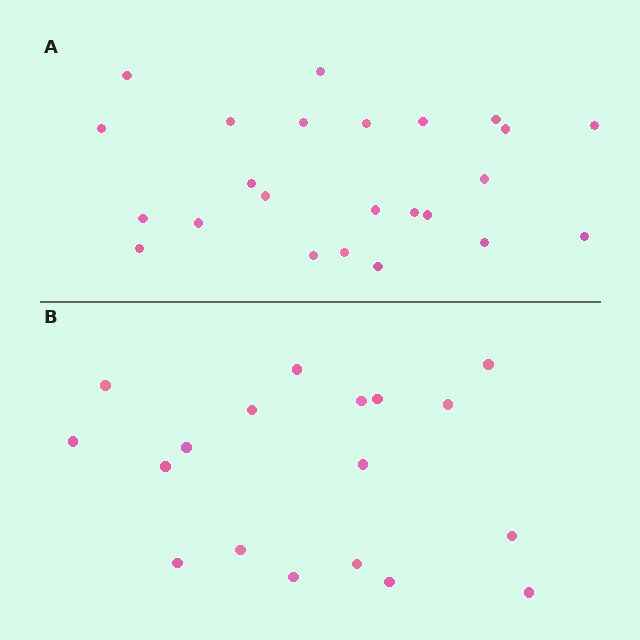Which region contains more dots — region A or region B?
Region A (the top region) has more dots.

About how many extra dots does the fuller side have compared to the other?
Region A has about 6 more dots than region B.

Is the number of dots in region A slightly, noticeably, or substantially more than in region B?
Region A has noticeably more, but not dramatically so. The ratio is roughly 1.3 to 1.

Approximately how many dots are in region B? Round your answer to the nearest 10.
About 20 dots. (The exact count is 18, which rounds to 20.)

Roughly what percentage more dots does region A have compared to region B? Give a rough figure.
About 35% more.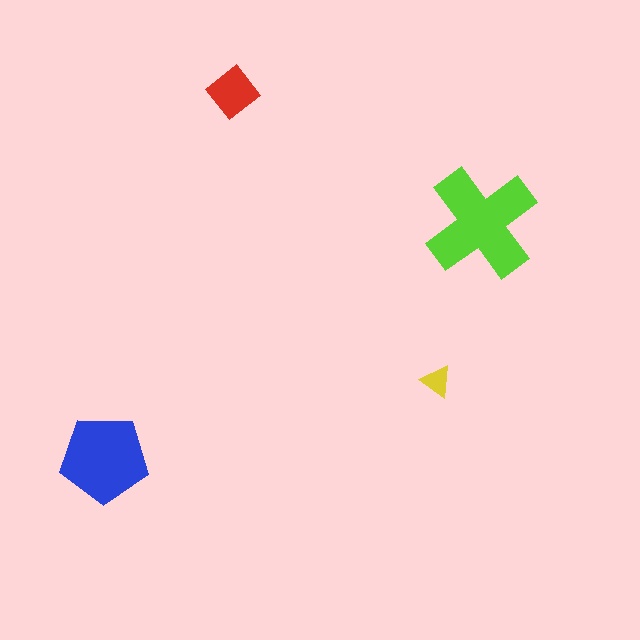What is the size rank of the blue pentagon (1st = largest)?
2nd.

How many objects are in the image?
There are 4 objects in the image.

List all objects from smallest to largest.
The yellow triangle, the red diamond, the blue pentagon, the lime cross.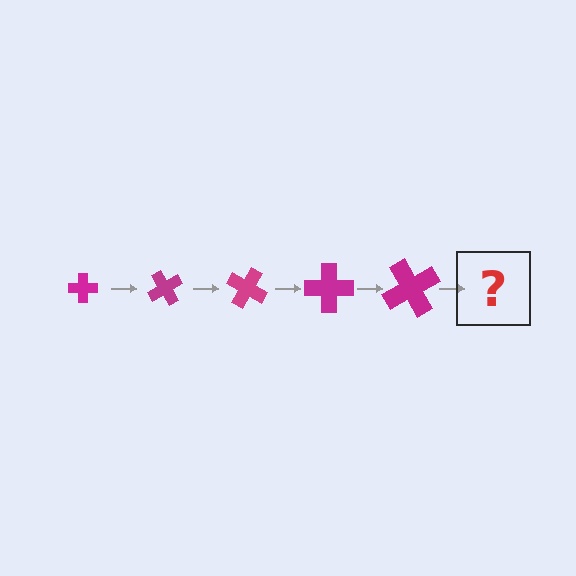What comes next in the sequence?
The next element should be a cross, larger than the previous one and rotated 300 degrees from the start.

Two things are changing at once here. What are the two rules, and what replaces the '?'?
The two rules are that the cross grows larger each step and it rotates 60 degrees each step. The '?' should be a cross, larger than the previous one and rotated 300 degrees from the start.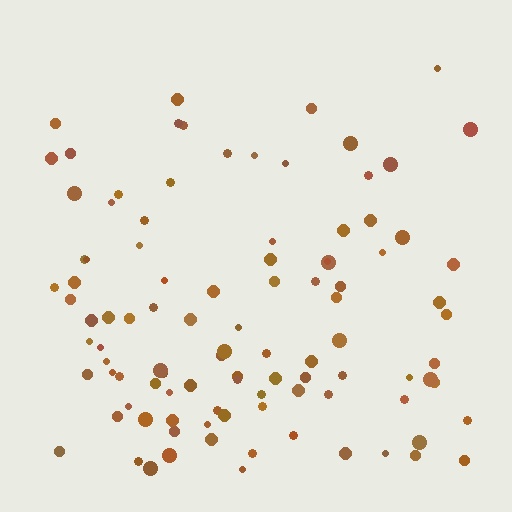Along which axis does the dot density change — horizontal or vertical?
Vertical.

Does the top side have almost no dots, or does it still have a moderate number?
Still a moderate number, just noticeably fewer than the bottom.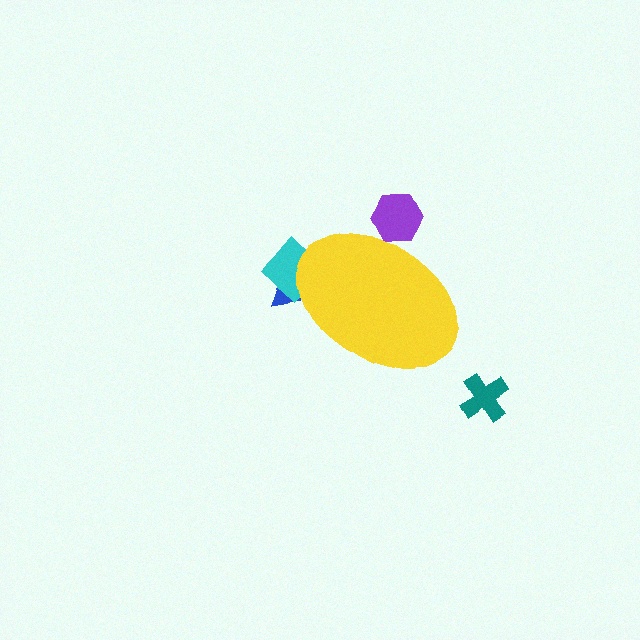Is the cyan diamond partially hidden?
Yes, the cyan diamond is partially hidden behind the yellow ellipse.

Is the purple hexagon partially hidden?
Yes, the purple hexagon is partially hidden behind the yellow ellipse.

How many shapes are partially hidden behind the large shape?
3 shapes are partially hidden.